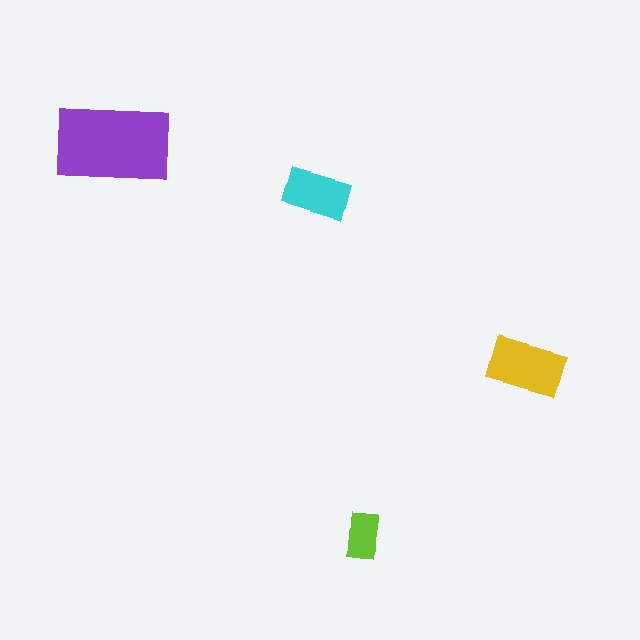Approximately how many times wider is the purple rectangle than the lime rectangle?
About 2.5 times wider.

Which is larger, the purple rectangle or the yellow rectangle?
The purple one.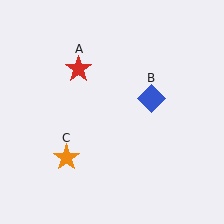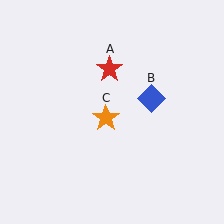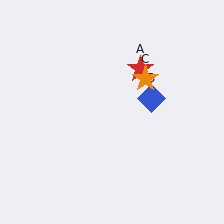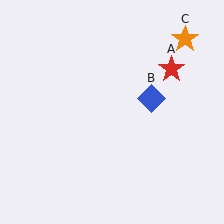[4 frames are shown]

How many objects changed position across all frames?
2 objects changed position: red star (object A), orange star (object C).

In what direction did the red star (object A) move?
The red star (object A) moved right.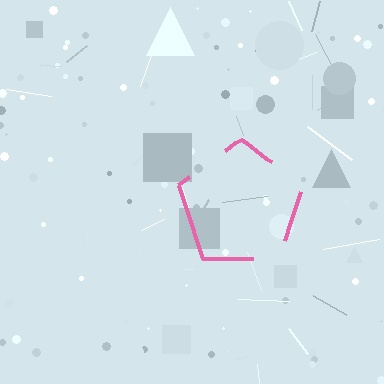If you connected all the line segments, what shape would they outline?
They would outline a pentagon.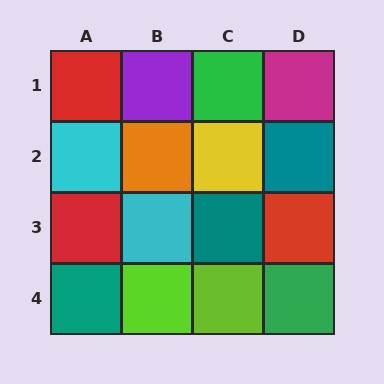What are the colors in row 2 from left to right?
Cyan, orange, yellow, teal.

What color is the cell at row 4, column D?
Green.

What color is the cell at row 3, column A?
Red.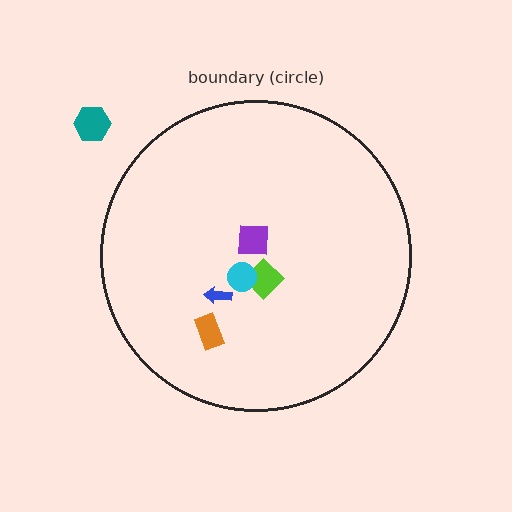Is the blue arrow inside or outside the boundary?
Inside.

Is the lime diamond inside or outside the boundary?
Inside.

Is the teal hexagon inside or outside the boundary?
Outside.